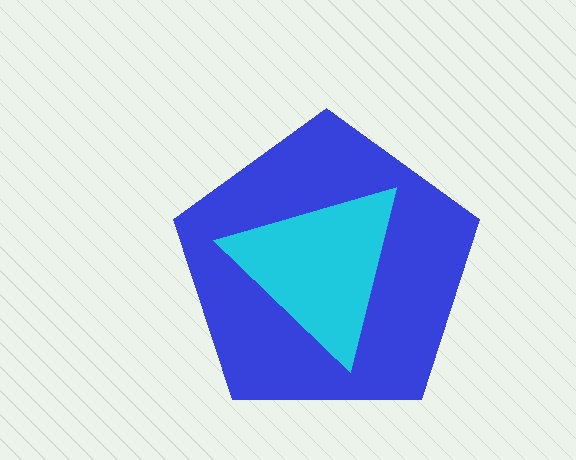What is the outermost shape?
The blue pentagon.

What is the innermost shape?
The cyan triangle.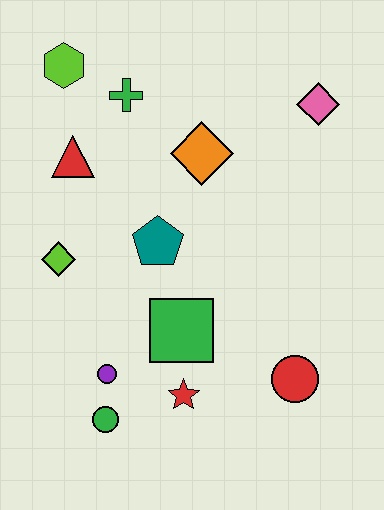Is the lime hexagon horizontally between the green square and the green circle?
No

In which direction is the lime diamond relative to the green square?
The lime diamond is to the left of the green square.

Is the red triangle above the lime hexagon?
No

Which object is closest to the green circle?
The purple circle is closest to the green circle.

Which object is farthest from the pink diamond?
The green circle is farthest from the pink diamond.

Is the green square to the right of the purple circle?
Yes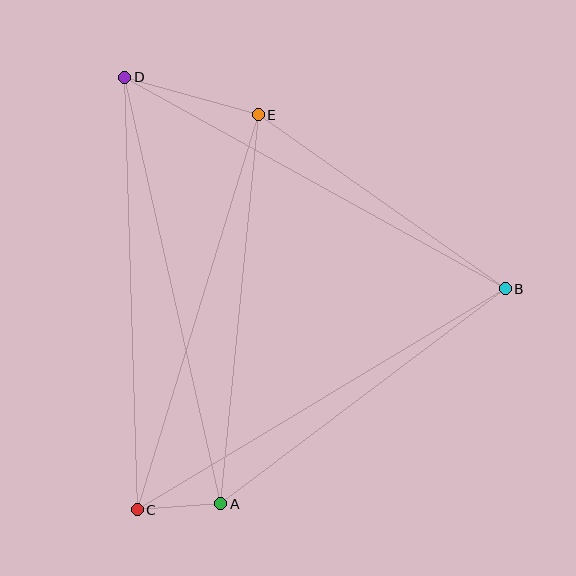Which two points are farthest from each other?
Points A and D are farthest from each other.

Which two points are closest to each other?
Points A and C are closest to each other.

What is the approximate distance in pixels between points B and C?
The distance between B and C is approximately 429 pixels.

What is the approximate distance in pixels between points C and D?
The distance between C and D is approximately 433 pixels.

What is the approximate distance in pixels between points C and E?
The distance between C and E is approximately 413 pixels.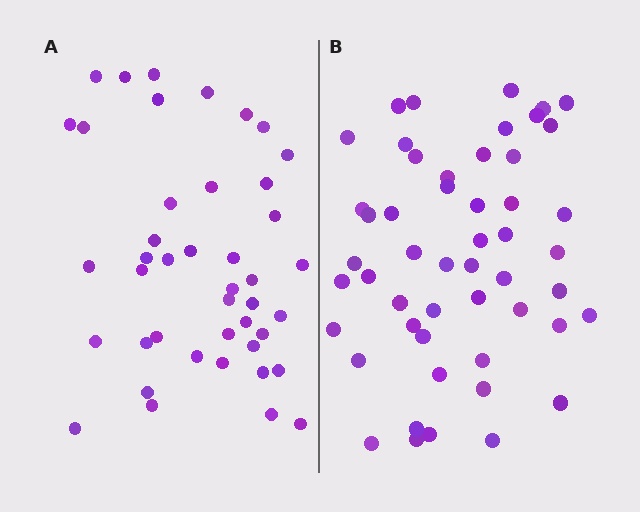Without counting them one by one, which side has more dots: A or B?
Region B (the right region) has more dots.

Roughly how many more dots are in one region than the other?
Region B has roughly 8 or so more dots than region A.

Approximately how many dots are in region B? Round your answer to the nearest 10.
About 50 dots. (The exact count is 51, which rounds to 50.)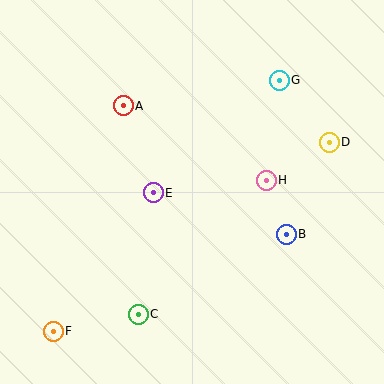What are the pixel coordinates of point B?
Point B is at (286, 234).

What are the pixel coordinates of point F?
Point F is at (53, 331).